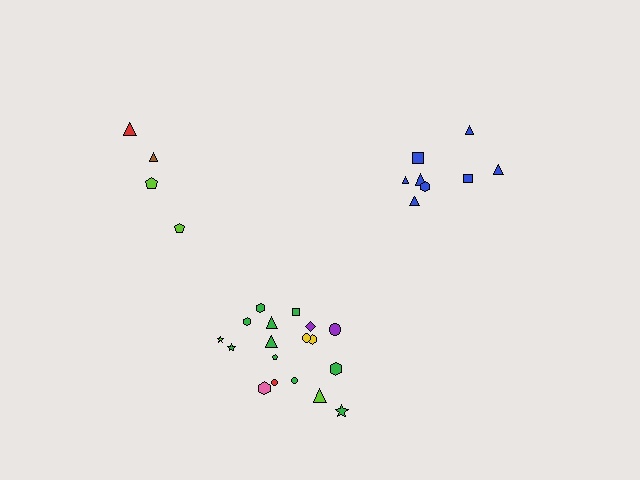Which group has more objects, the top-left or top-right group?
The top-right group.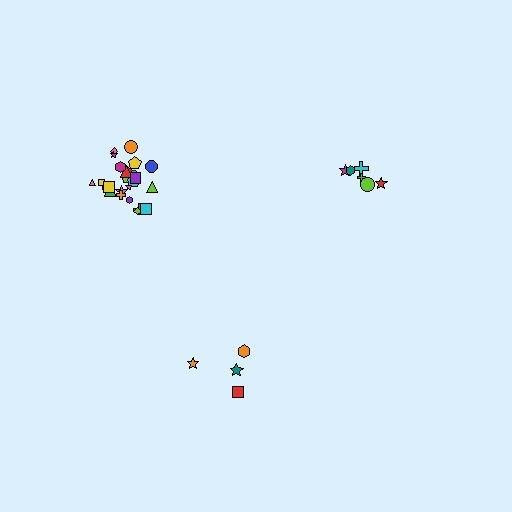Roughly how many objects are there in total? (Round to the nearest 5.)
Roughly 35 objects in total.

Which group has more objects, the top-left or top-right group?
The top-left group.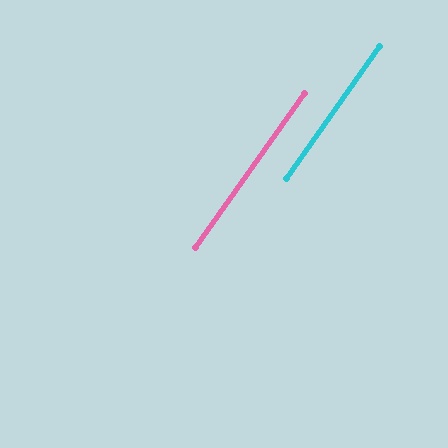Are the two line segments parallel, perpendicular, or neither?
Parallel — their directions differ by only 0.1°.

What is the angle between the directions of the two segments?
Approximately 0 degrees.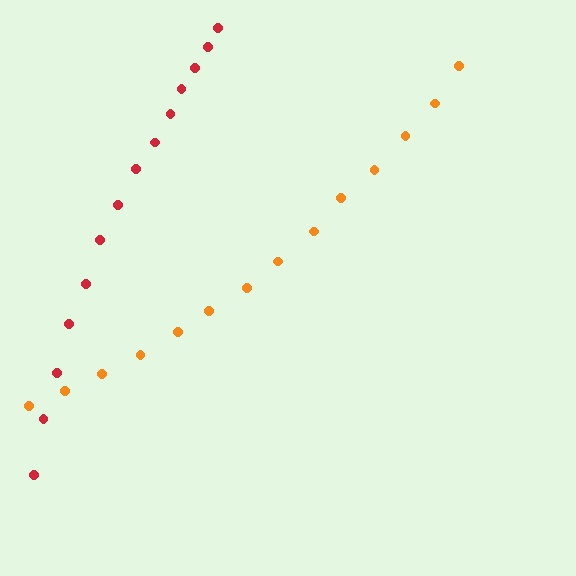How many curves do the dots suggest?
There are 2 distinct paths.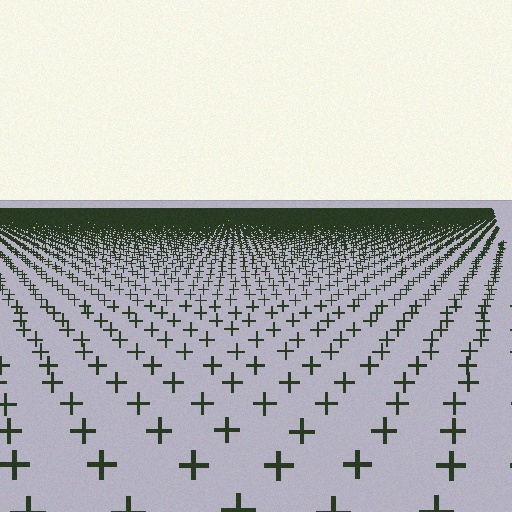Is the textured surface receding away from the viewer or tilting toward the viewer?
The surface is receding away from the viewer. Texture elements get smaller and denser toward the top.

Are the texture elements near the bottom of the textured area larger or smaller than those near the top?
Larger. Near the bottom, elements are closer to the viewer and appear at a bigger on-screen size.